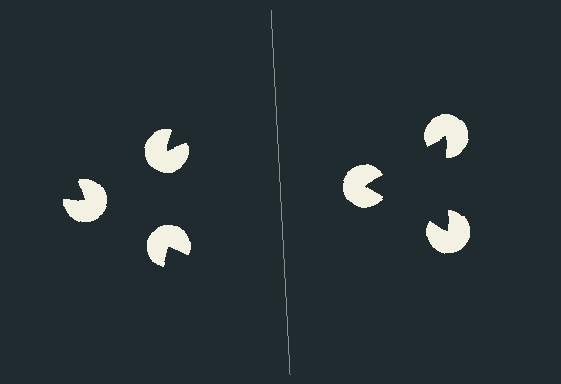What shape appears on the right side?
An illusory triangle.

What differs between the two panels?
The pac-man discs are positioned identically on both sides; only the wedge orientations differ. On the right they align to a triangle; on the left they are misaligned.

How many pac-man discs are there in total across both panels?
6 — 3 on each side.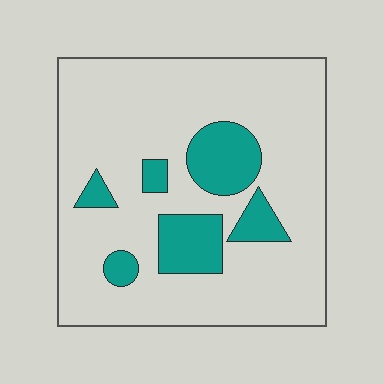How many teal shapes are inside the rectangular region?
6.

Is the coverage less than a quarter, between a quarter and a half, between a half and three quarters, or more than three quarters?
Less than a quarter.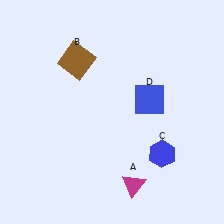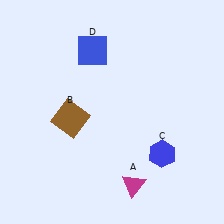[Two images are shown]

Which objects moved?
The objects that moved are: the brown square (B), the blue square (D).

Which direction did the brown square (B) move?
The brown square (B) moved down.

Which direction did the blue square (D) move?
The blue square (D) moved left.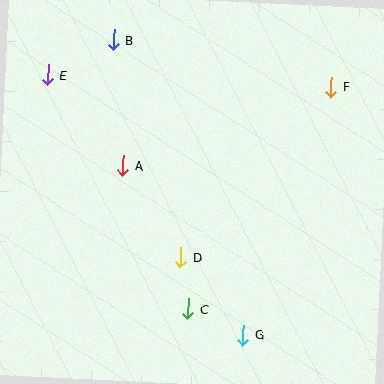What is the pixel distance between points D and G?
The distance between D and G is 99 pixels.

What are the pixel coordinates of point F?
Point F is at (331, 87).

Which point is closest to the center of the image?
Point D at (181, 257) is closest to the center.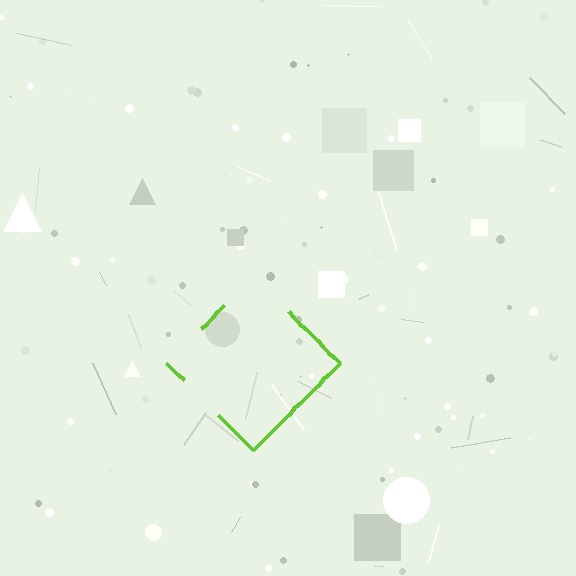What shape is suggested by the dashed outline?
The dashed outline suggests a diamond.